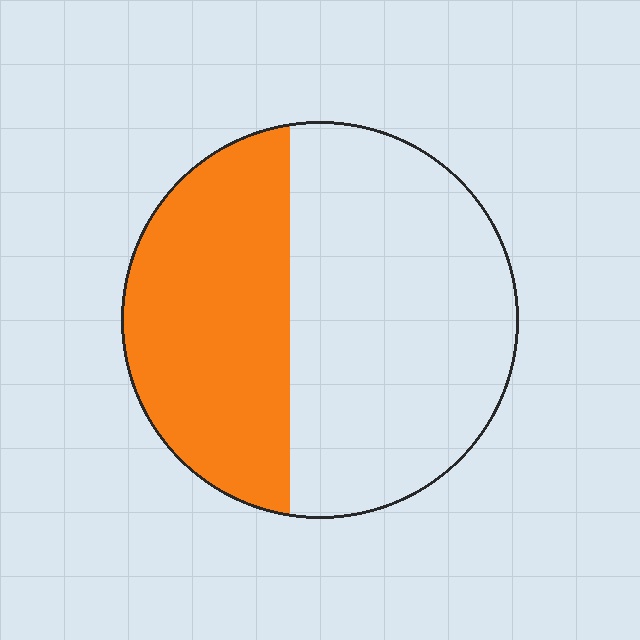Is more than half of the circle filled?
No.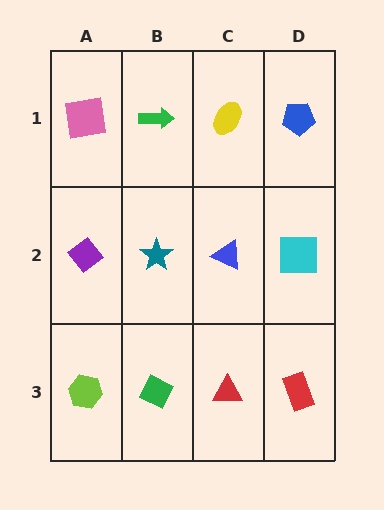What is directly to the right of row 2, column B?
A blue triangle.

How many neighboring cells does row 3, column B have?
3.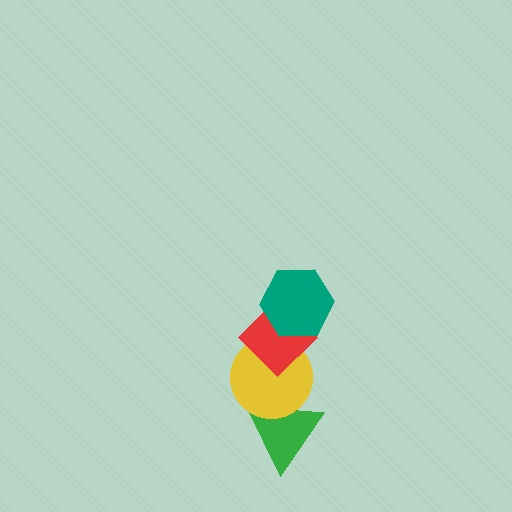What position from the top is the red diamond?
The red diamond is 2nd from the top.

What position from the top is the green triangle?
The green triangle is 4th from the top.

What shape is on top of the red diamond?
The teal hexagon is on top of the red diamond.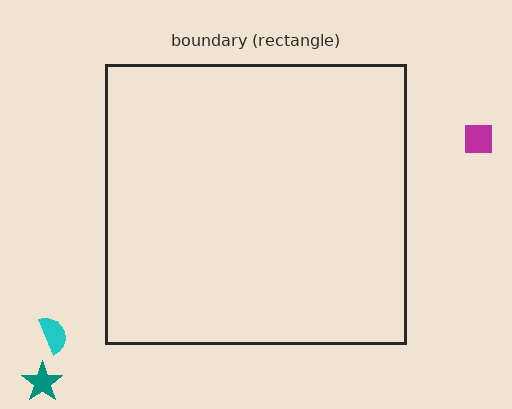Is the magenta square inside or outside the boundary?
Outside.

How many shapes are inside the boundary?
0 inside, 3 outside.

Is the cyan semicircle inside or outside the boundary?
Outside.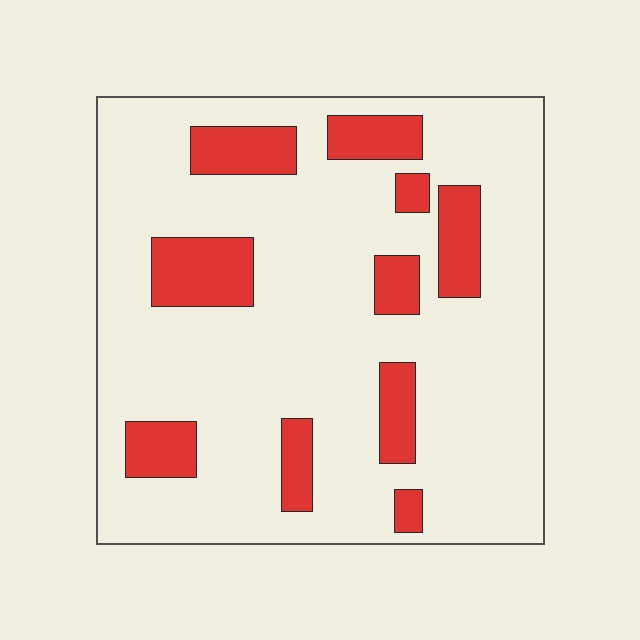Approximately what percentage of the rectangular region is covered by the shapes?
Approximately 20%.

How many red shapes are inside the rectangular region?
10.